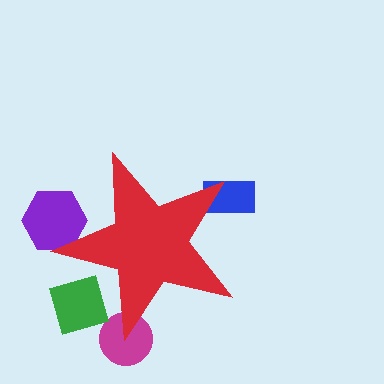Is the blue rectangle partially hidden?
Yes, the blue rectangle is partially hidden behind the red star.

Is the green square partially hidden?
Yes, the green square is partially hidden behind the red star.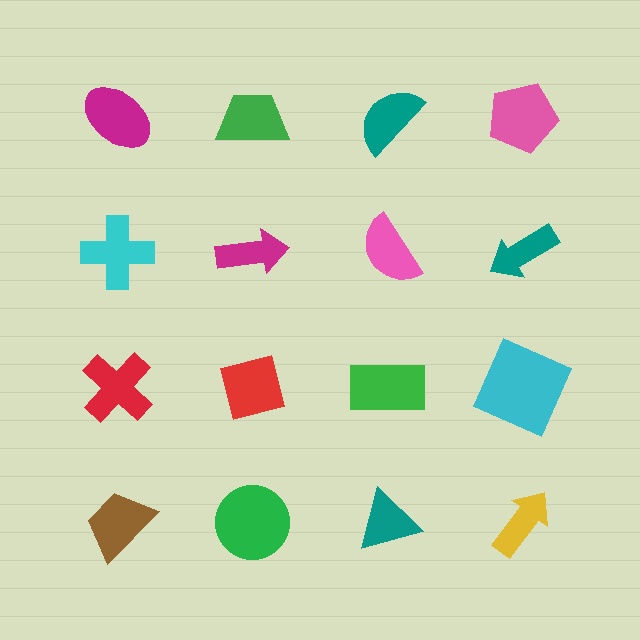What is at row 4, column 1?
A brown trapezoid.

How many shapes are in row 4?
4 shapes.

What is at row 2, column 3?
A pink semicircle.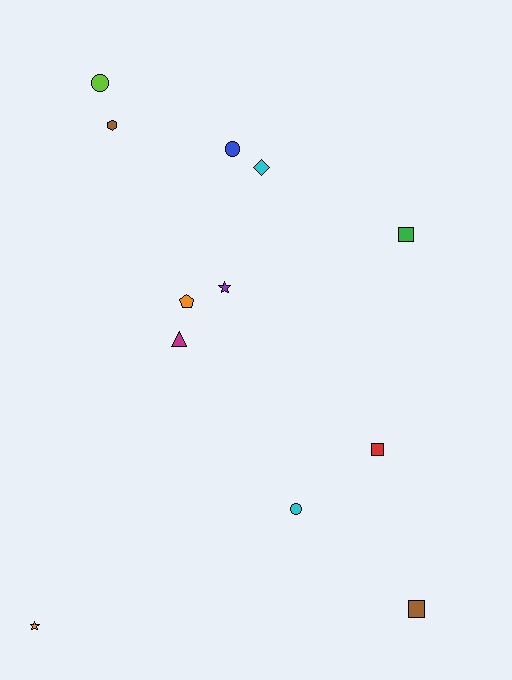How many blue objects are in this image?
There is 1 blue object.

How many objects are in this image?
There are 12 objects.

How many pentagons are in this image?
There is 1 pentagon.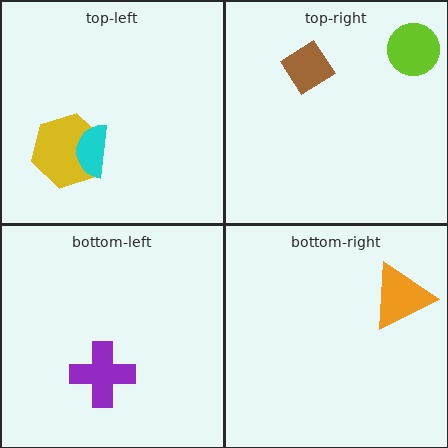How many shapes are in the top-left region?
2.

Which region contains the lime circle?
The top-right region.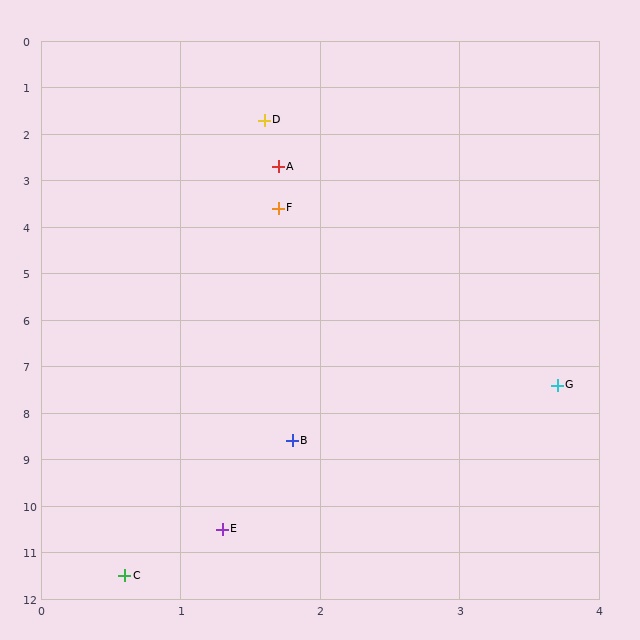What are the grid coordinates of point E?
Point E is at approximately (1.3, 10.5).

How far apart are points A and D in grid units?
Points A and D are about 1.0 grid units apart.